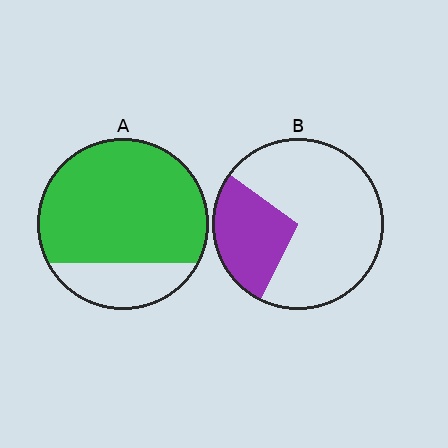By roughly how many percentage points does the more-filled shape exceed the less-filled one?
By roughly 50 percentage points (A over B).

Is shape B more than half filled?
No.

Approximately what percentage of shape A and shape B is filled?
A is approximately 80% and B is approximately 30%.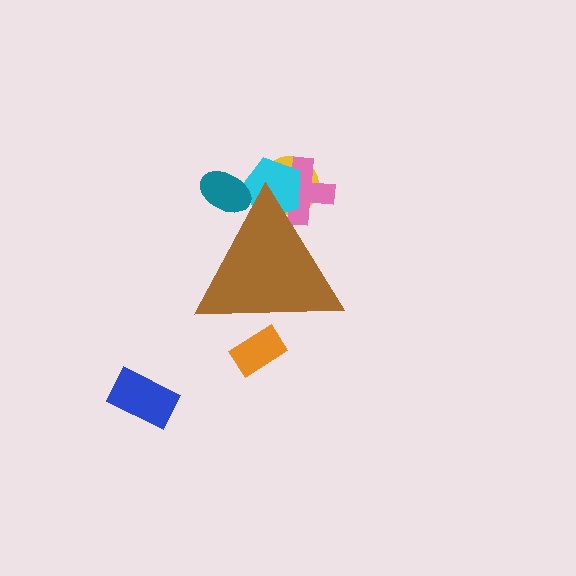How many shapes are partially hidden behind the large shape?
5 shapes are partially hidden.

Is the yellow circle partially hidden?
Yes, the yellow circle is partially hidden behind the brown triangle.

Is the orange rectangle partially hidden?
Yes, the orange rectangle is partially hidden behind the brown triangle.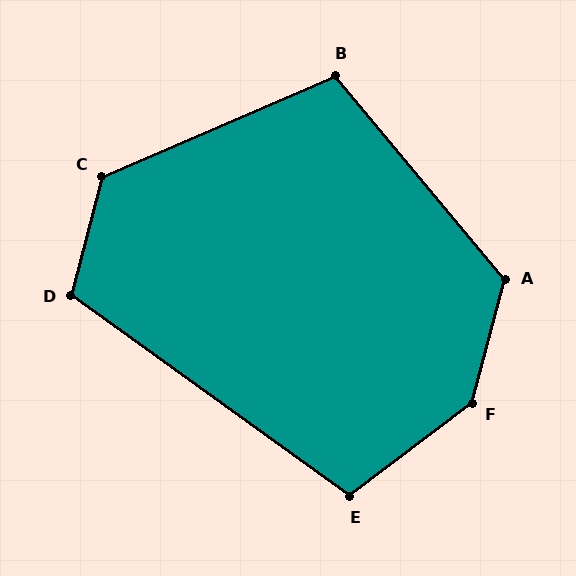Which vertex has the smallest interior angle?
B, at approximately 107 degrees.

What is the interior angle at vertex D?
Approximately 111 degrees (obtuse).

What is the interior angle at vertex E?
Approximately 107 degrees (obtuse).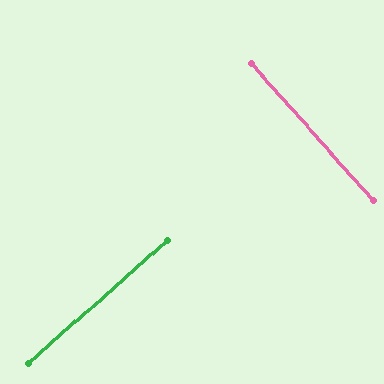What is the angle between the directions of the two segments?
Approximately 90 degrees.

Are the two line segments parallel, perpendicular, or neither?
Perpendicular — they meet at approximately 90°.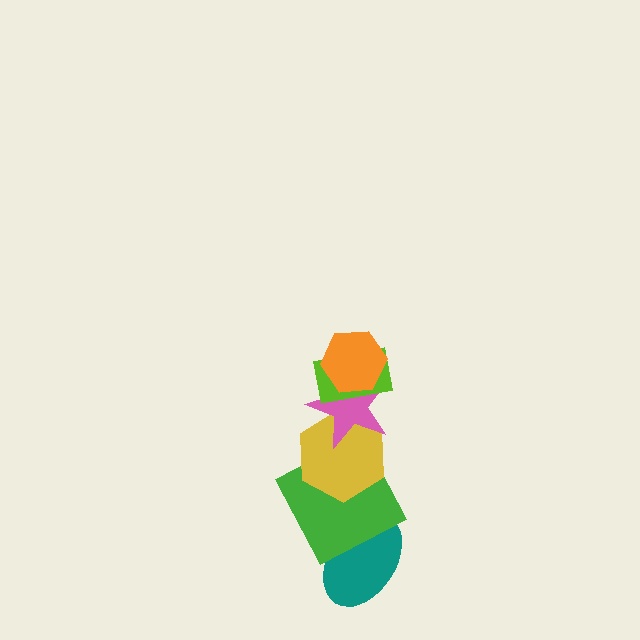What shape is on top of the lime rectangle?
The orange hexagon is on top of the lime rectangle.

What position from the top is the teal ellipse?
The teal ellipse is 6th from the top.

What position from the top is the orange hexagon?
The orange hexagon is 1st from the top.